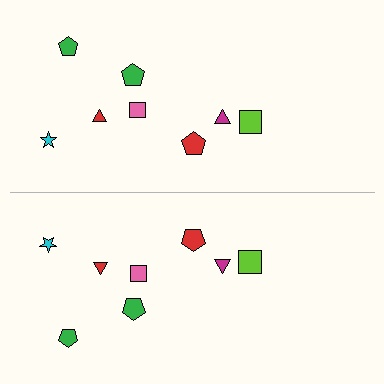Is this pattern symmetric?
Yes, this pattern has bilateral (reflection) symmetry.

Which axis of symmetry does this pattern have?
The pattern has a horizontal axis of symmetry running through the center of the image.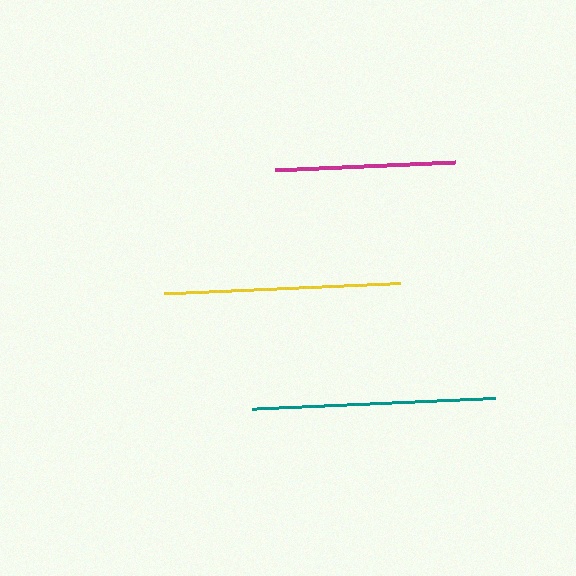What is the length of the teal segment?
The teal segment is approximately 243 pixels long.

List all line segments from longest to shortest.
From longest to shortest: teal, yellow, magenta.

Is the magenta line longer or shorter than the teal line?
The teal line is longer than the magenta line.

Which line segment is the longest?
The teal line is the longest at approximately 243 pixels.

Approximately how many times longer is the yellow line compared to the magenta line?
The yellow line is approximately 1.3 times the length of the magenta line.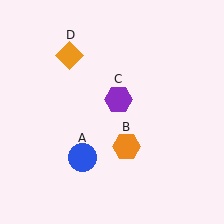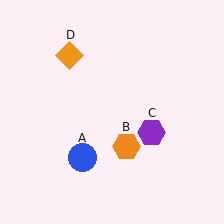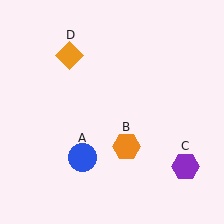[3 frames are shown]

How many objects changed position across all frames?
1 object changed position: purple hexagon (object C).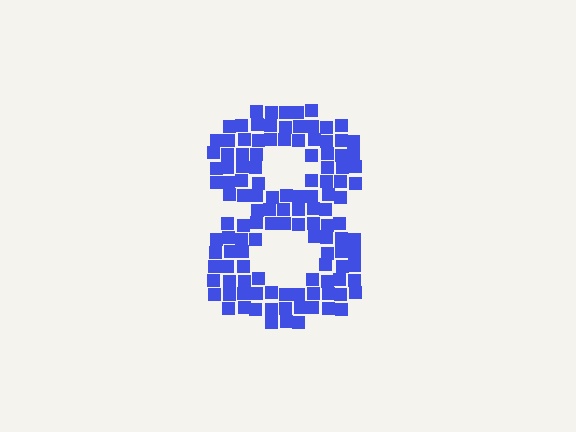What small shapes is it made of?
It is made of small squares.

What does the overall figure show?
The overall figure shows the digit 8.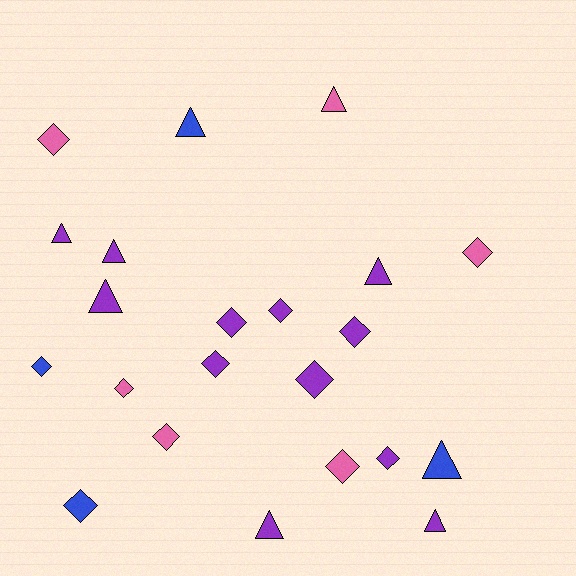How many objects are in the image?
There are 22 objects.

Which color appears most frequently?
Purple, with 12 objects.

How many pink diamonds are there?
There are 5 pink diamonds.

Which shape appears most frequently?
Diamond, with 13 objects.